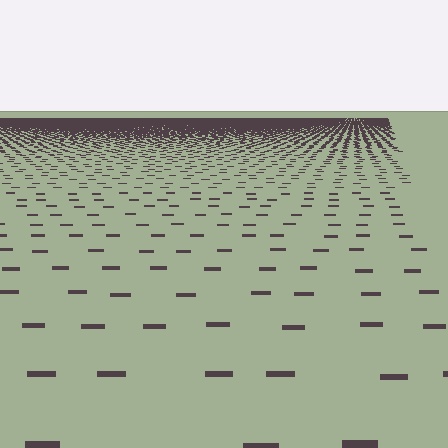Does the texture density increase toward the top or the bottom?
Density increases toward the top.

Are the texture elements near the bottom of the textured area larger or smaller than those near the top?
Larger. Near the bottom, elements are closer to the viewer and appear at a bigger on-screen size.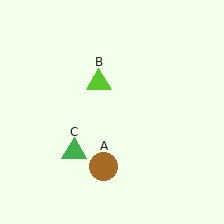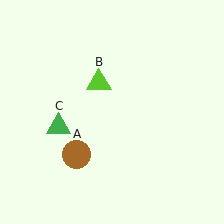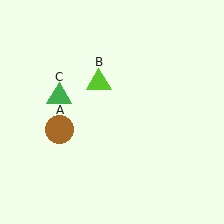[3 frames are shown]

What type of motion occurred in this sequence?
The brown circle (object A), green triangle (object C) rotated clockwise around the center of the scene.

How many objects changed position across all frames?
2 objects changed position: brown circle (object A), green triangle (object C).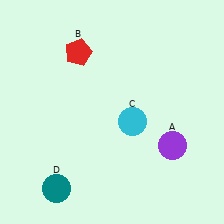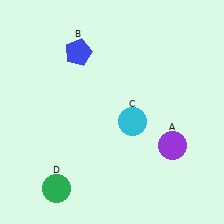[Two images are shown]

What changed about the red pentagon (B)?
In Image 1, B is red. In Image 2, it changed to blue.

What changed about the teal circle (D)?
In Image 1, D is teal. In Image 2, it changed to green.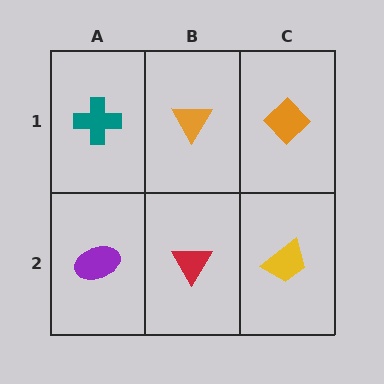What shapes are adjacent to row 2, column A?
A teal cross (row 1, column A), a red triangle (row 2, column B).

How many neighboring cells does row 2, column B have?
3.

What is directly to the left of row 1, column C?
An orange triangle.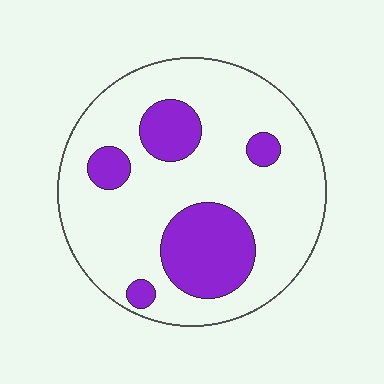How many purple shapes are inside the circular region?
5.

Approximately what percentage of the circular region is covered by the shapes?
Approximately 25%.